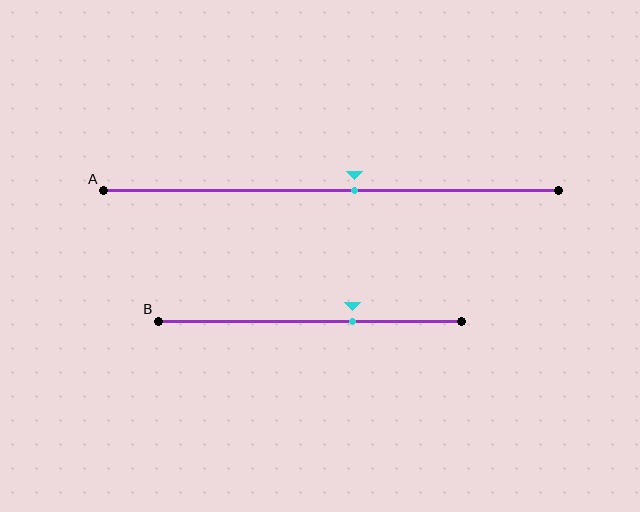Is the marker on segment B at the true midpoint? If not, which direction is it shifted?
No, the marker on segment B is shifted to the right by about 14% of the segment length.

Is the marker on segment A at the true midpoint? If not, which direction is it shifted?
No, the marker on segment A is shifted to the right by about 5% of the segment length.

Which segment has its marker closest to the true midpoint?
Segment A has its marker closest to the true midpoint.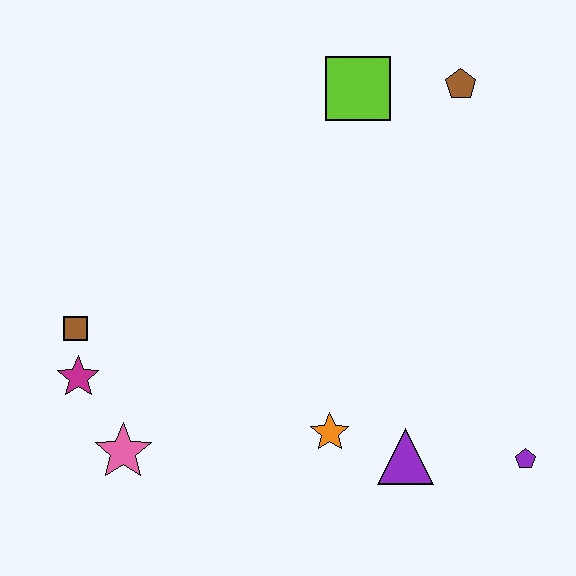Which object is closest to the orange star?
The purple triangle is closest to the orange star.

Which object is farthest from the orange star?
The brown pentagon is farthest from the orange star.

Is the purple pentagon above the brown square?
No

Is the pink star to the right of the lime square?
No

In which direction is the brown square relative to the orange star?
The brown square is to the left of the orange star.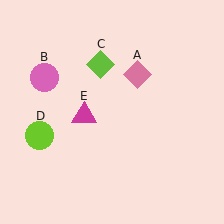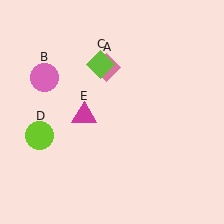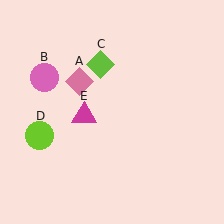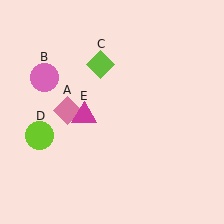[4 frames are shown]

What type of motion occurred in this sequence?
The pink diamond (object A) rotated counterclockwise around the center of the scene.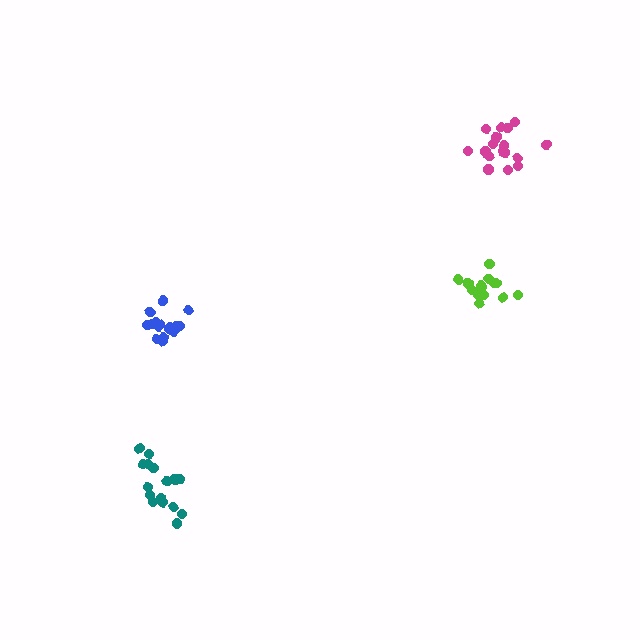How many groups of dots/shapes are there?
There are 4 groups.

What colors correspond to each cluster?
The clusters are colored: blue, teal, lime, magenta.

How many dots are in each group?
Group 1: 17 dots, Group 2: 17 dots, Group 3: 14 dots, Group 4: 17 dots (65 total).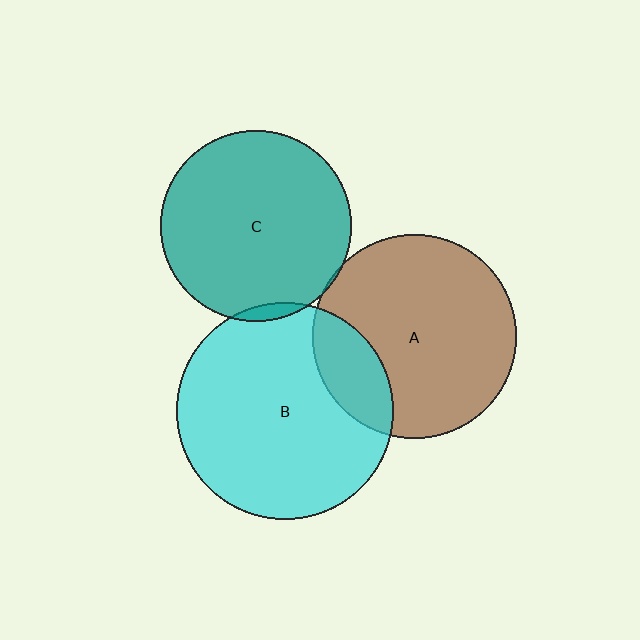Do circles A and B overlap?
Yes.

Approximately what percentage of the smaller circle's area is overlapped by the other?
Approximately 20%.